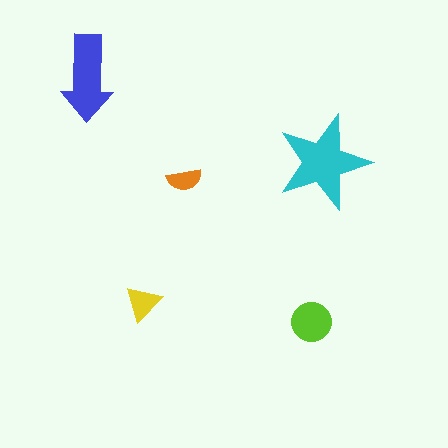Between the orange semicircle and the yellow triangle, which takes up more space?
The yellow triangle.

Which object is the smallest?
The orange semicircle.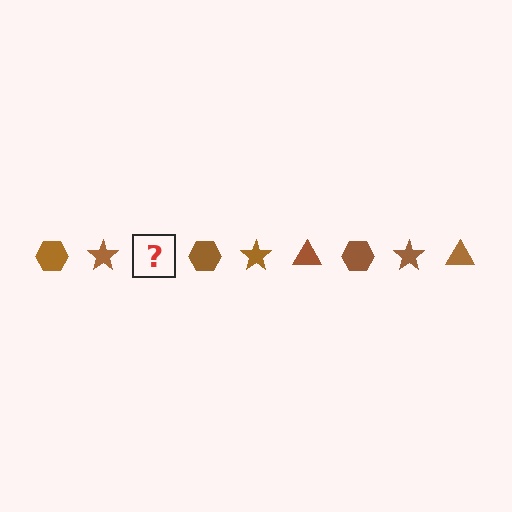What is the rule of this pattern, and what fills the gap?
The rule is that the pattern cycles through hexagon, star, triangle shapes in brown. The gap should be filled with a brown triangle.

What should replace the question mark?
The question mark should be replaced with a brown triangle.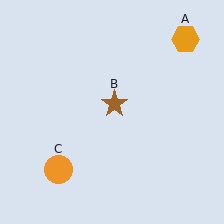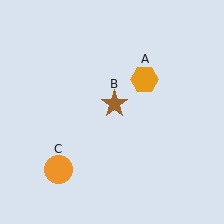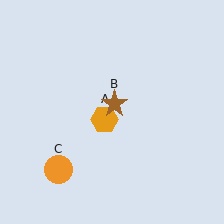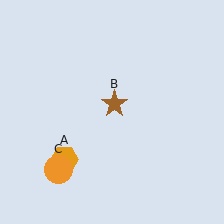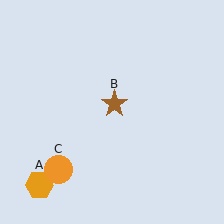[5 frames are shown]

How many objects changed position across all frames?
1 object changed position: orange hexagon (object A).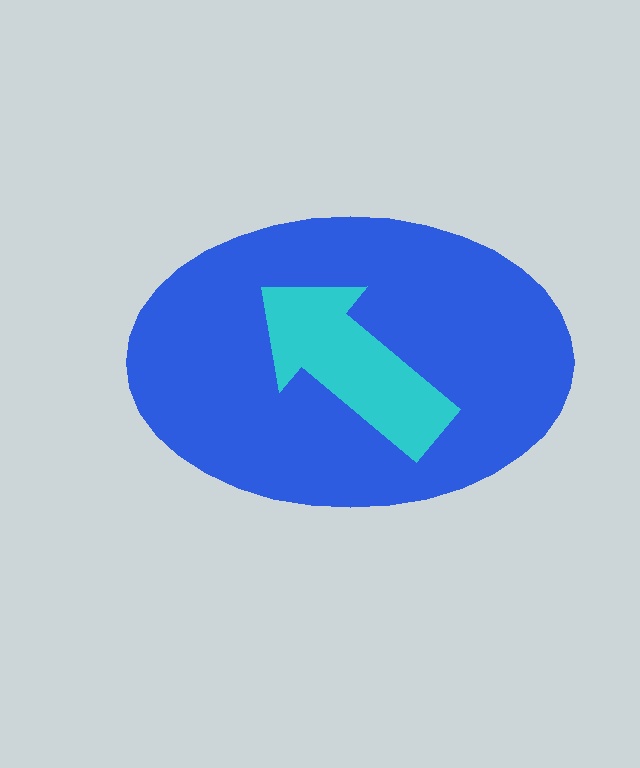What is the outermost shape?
The blue ellipse.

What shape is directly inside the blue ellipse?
The cyan arrow.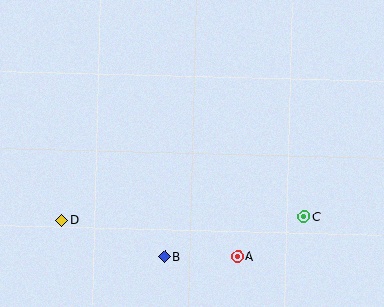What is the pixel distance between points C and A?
The distance between C and A is 78 pixels.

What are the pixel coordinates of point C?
Point C is at (304, 216).